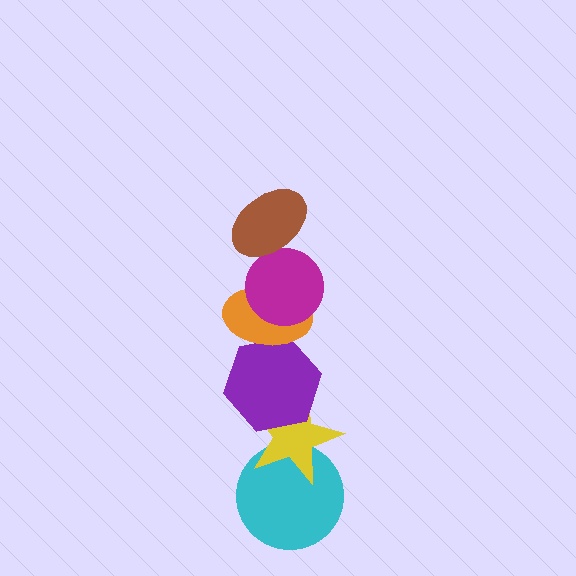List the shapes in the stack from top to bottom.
From top to bottom: the brown ellipse, the magenta circle, the orange ellipse, the purple hexagon, the yellow star, the cyan circle.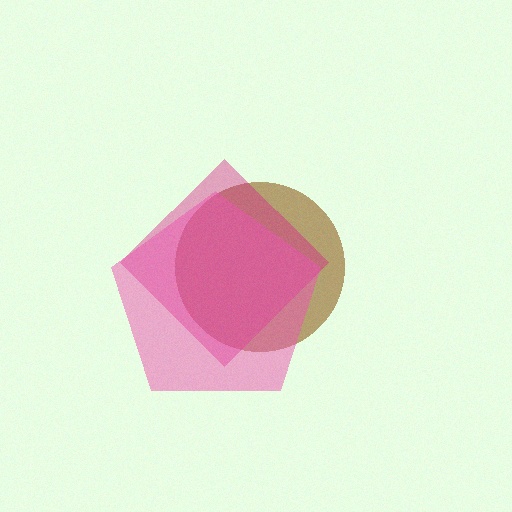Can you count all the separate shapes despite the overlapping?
Yes, there are 3 separate shapes.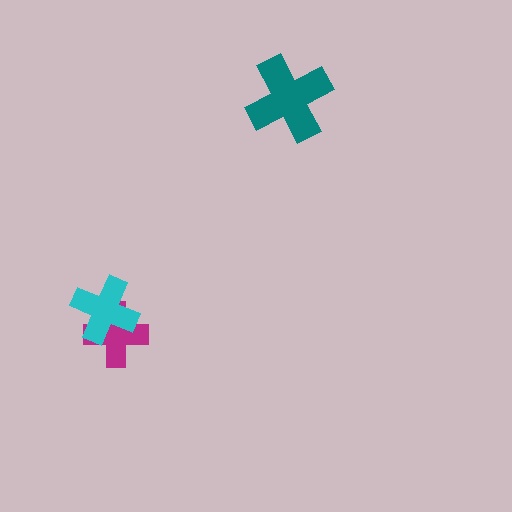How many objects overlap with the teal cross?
0 objects overlap with the teal cross.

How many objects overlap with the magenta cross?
1 object overlaps with the magenta cross.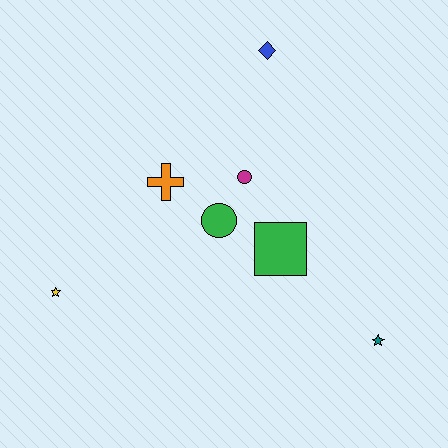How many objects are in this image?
There are 7 objects.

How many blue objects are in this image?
There is 1 blue object.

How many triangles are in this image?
There are no triangles.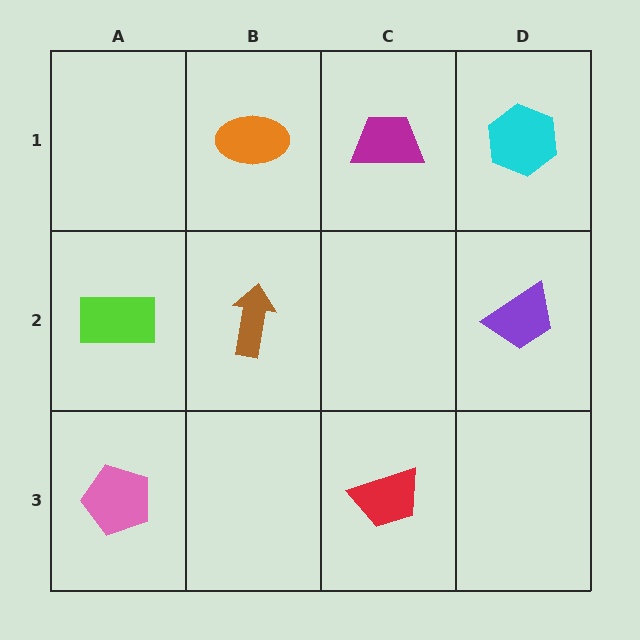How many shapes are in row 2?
3 shapes.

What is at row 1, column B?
An orange ellipse.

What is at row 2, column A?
A lime rectangle.